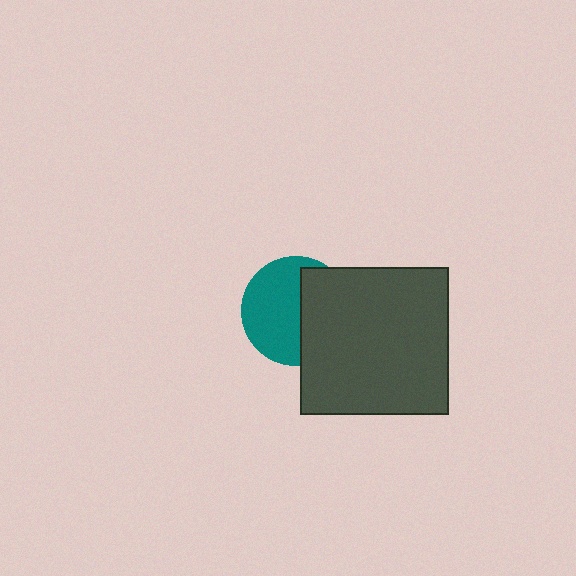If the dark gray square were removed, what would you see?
You would see the complete teal circle.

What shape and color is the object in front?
The object in front is a dark gray square.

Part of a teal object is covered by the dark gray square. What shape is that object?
It is a circle.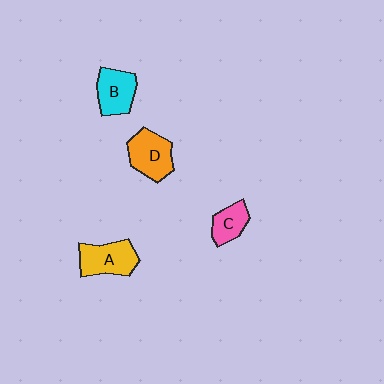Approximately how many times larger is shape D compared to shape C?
Approximately 1.6 times.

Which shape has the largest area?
Shape A (yellow).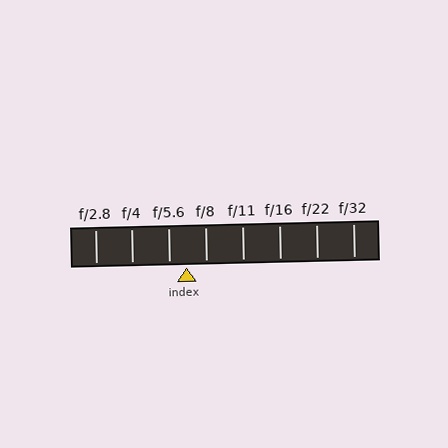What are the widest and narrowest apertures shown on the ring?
The widest aperture shown is f/2.8 and the narrowest is f/32.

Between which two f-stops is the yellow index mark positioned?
The index mark is between f/5.6 and f/8.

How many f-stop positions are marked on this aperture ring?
There are 8 f-stop positions marked.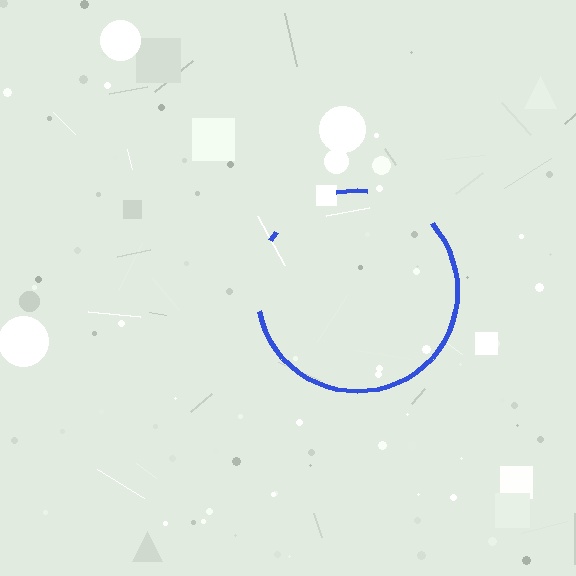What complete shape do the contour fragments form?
The contour fragments form a circle.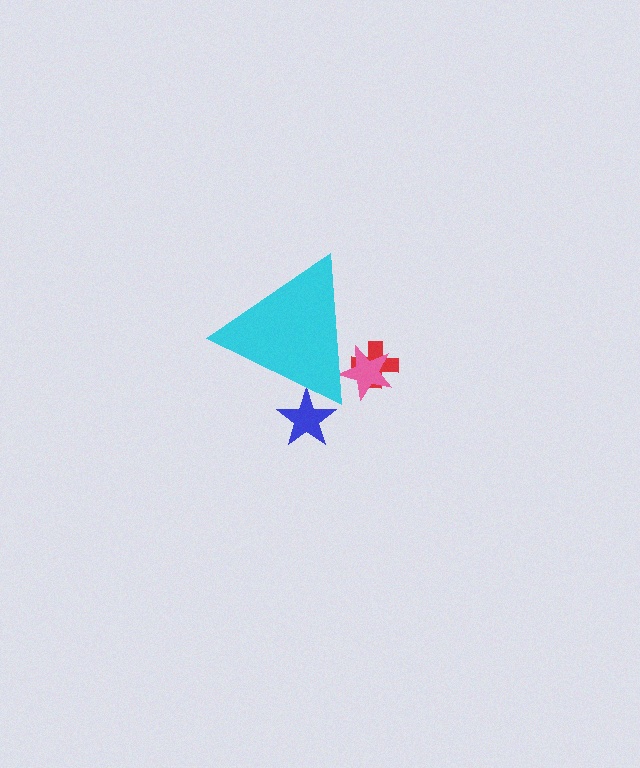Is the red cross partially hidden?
Yes, the red cross is partially hidden behind the cyan triangle.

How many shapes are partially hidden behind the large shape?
3 shapes are partially hidden.